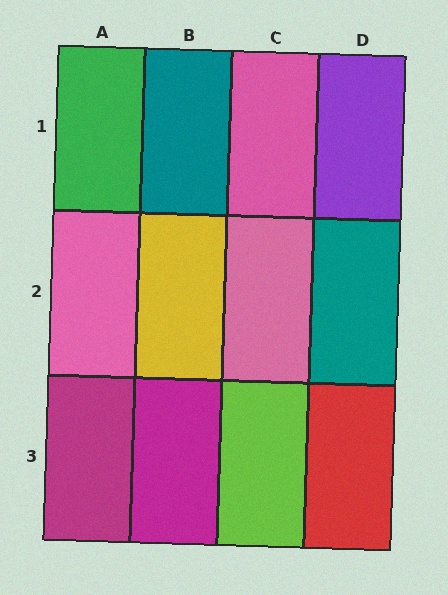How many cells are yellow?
1 cell is yellow.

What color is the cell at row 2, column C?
Pink.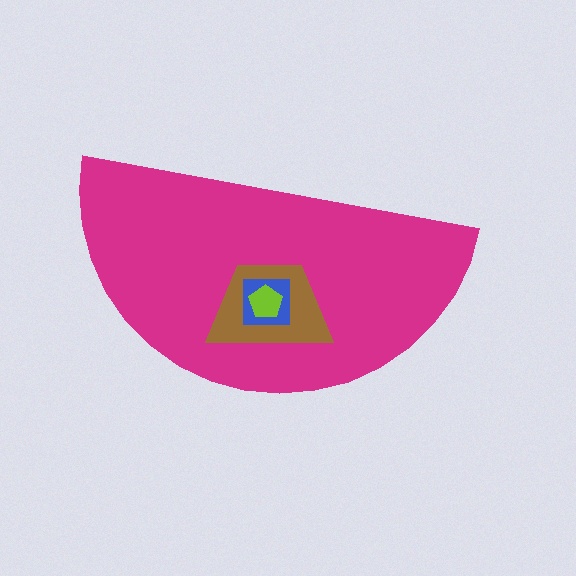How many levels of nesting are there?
4.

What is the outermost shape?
The magenta semicircle.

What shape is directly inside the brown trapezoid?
The blue square.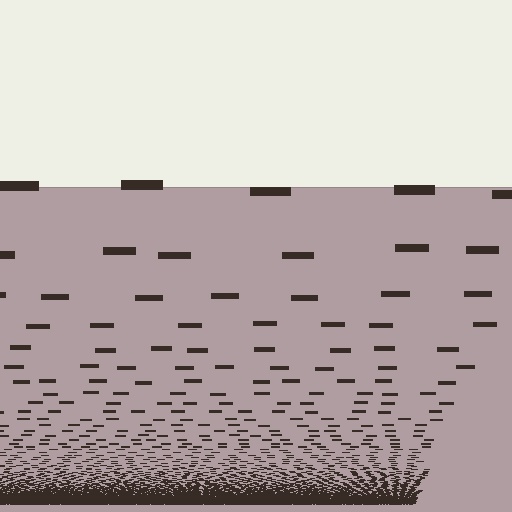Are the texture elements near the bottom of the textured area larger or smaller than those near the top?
Smaller. The gradient is inverted — elements near the bottom are smaller and denser.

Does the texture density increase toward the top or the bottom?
Density increases toward the bottom.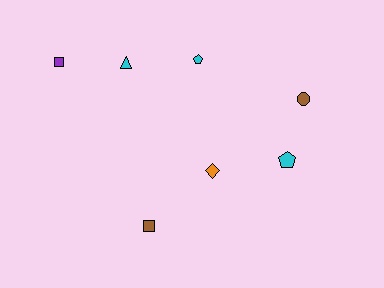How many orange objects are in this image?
There is 1 orange object.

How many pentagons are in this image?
There are 2 pentagons.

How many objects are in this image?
There are 7 objects.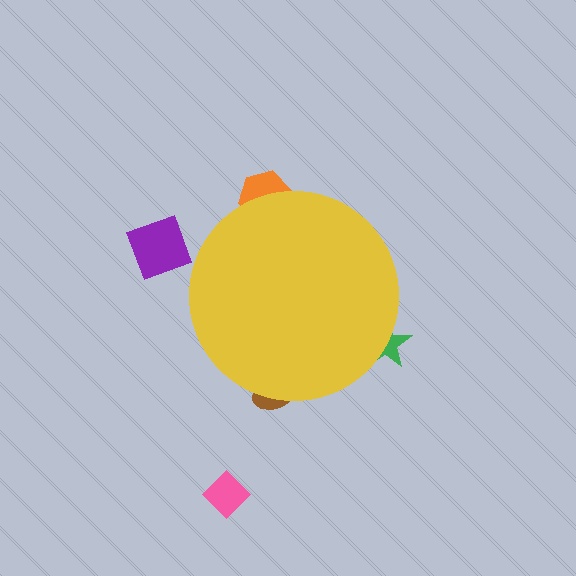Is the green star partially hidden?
Yes, the green star is partially hidden behind the yellow circle.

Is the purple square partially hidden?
No, the purple square is fully visible.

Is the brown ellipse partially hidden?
Yes, the brown ellipse is partially hidden behind the yellow circle.